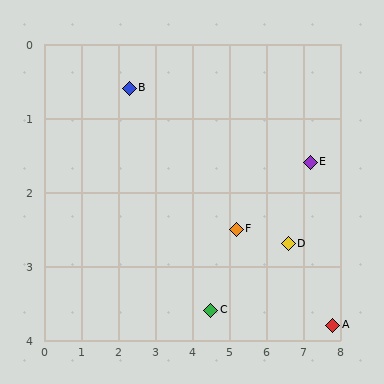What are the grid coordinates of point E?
Point E is at approximately (7.2, 1.6).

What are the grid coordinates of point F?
Point F is at approximately (5.2, 2.5).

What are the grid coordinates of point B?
Point B is at approximately (2.3, 0.6).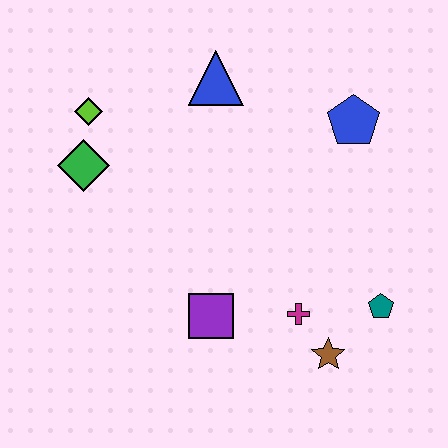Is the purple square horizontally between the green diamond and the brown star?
Yes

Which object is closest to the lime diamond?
The green diamond is closest to the lime diamond.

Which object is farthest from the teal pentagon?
The lime diamond is farthest from the teal pentagon.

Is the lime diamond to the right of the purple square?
No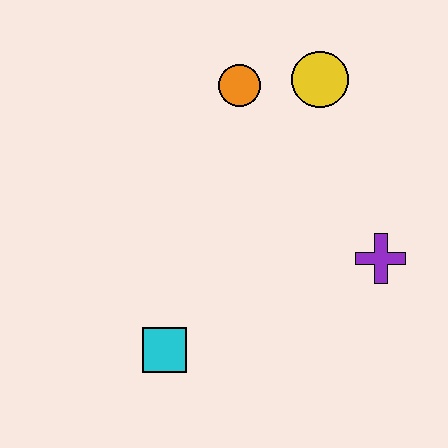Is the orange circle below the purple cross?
No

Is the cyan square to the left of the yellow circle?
Yes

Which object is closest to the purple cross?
The yellow circle is closest to the purple cross.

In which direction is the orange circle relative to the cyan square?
The orange circle is above the cyan square.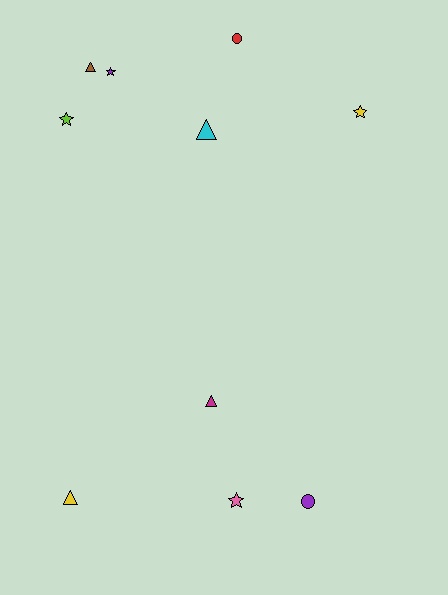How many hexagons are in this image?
There are no hexagons.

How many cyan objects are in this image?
There is 1 cyan object.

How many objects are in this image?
There are 10 objects.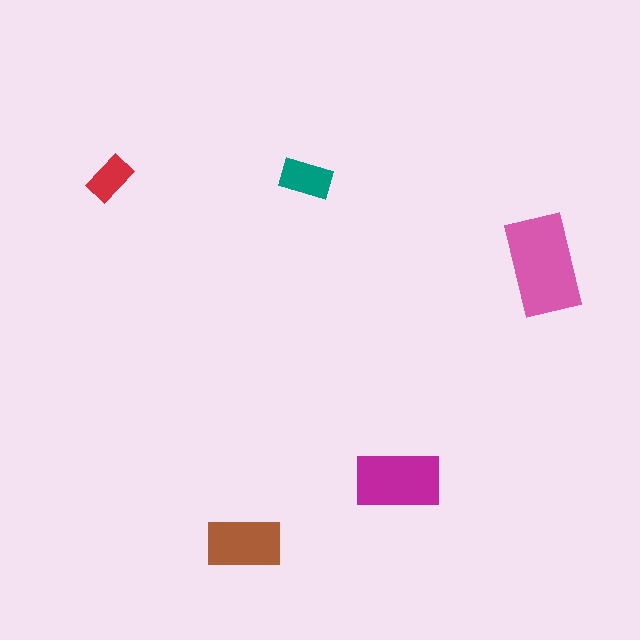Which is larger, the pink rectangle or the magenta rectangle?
The pink one.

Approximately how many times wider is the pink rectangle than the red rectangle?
About 2 times wider.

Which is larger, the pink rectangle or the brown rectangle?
The pink one.